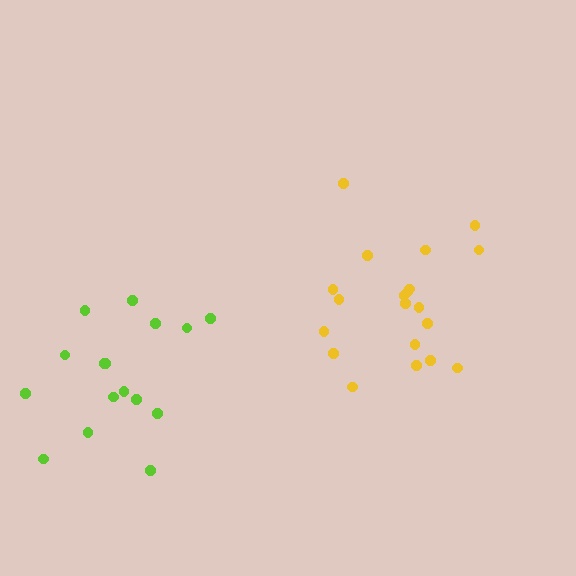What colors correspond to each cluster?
The clusters are colored: lime, yellow.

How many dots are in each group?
Group 1: 16 dots, Group 2: 20 dots (36 total).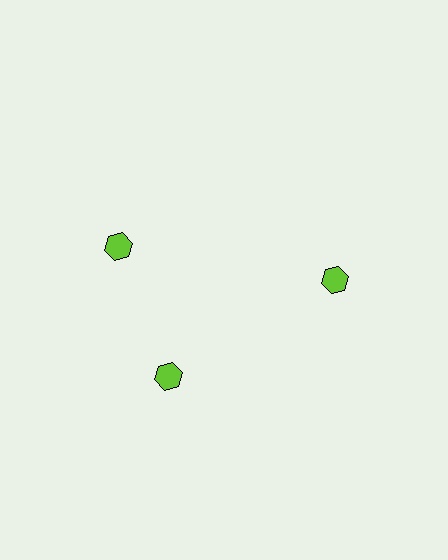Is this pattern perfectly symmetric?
No. The 3 lime hexagons are arranged in a ring, but one element near the 11 o'clock position is rotated out of alignment along the ring, breaking the 3-fold rotational symmetry.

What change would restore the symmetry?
The symmetry would be restored by rotating it back into even spacing with its neighbors so that all 3 hexagons sit at equal angles and equal distance from the center.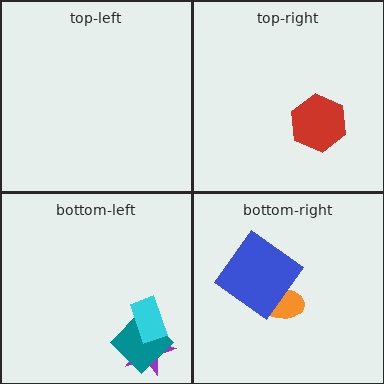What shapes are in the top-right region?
The red hexagon.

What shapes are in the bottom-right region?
The orange ellipse, the blue diamond.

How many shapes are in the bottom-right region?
2.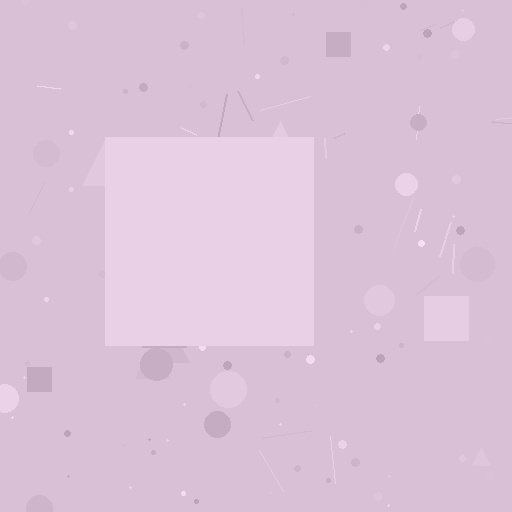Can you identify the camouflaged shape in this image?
The camouflaged shape is a square.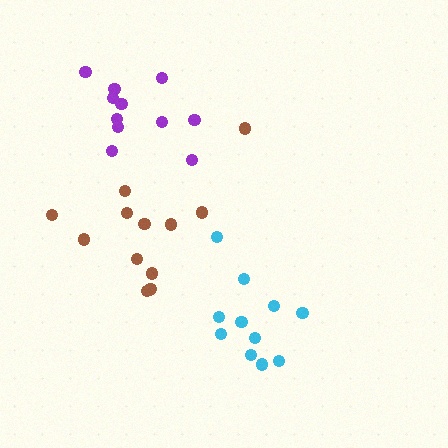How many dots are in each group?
Group 1: 11 dots, Group 2: 11 dots, Group 3: 13 dots (35 total).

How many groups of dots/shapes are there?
There are 3 groups.